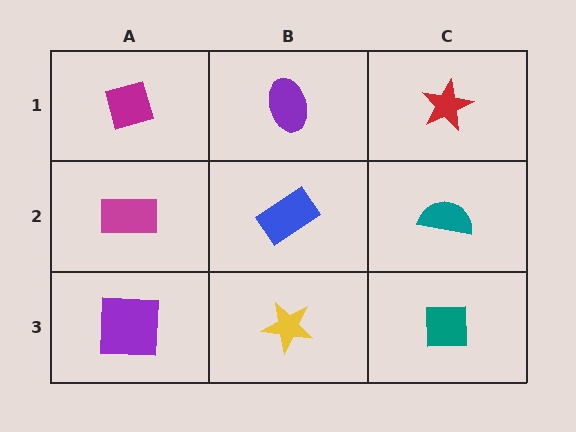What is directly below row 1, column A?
A magenta rectangle.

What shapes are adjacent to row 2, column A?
A magenta diamond (row 1, column A), a purple square (row 3, column A), a blue rectangle (row 2, column B).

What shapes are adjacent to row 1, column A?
A magenta rectangle (row 2, column A), a purple ellipse (row 1, column B).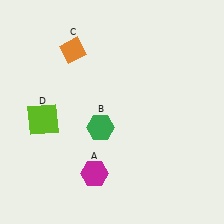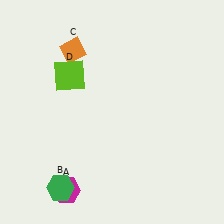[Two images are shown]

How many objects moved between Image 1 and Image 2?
3 objects moved between the two images.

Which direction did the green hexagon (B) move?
The green hexagon (B) moved down.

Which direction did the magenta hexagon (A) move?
The magenta hexagon (A) moved left.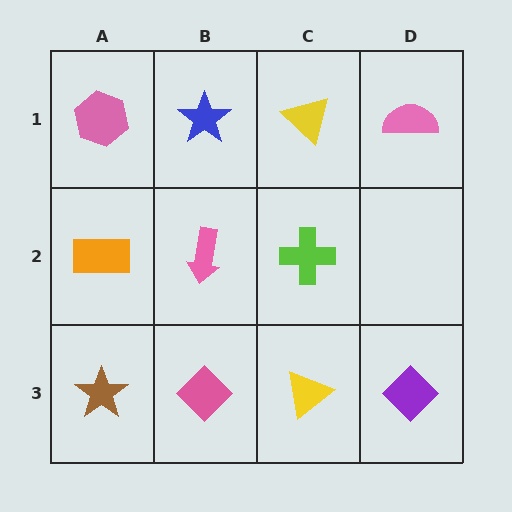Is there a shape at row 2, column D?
No, that cell is empty.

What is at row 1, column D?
A pink semicircle.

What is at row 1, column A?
A pink hexagon.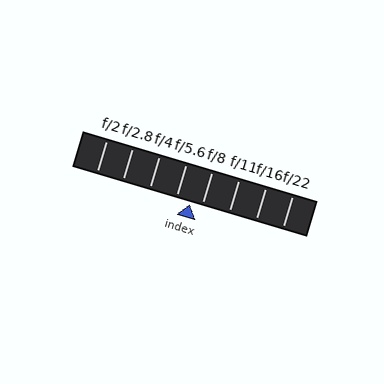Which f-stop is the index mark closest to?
The index mark is closest to f/8.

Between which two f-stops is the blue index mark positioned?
The index mark is between f/5.6 and f/8.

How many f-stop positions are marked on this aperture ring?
There are 8 f-stop positions marked.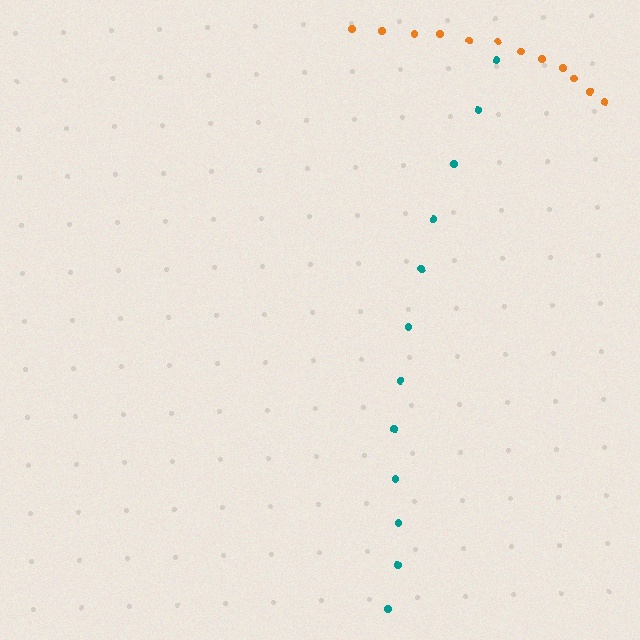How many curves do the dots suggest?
There are 2 distinct paths.